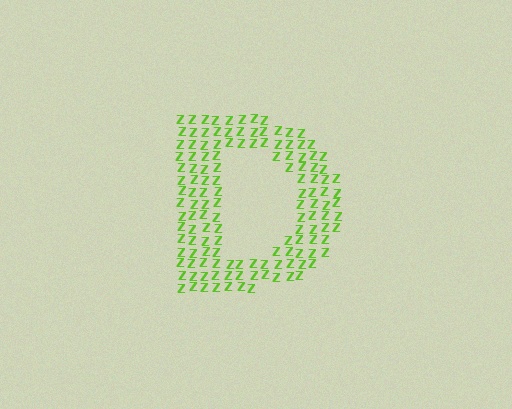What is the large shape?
The large shape is the letter D.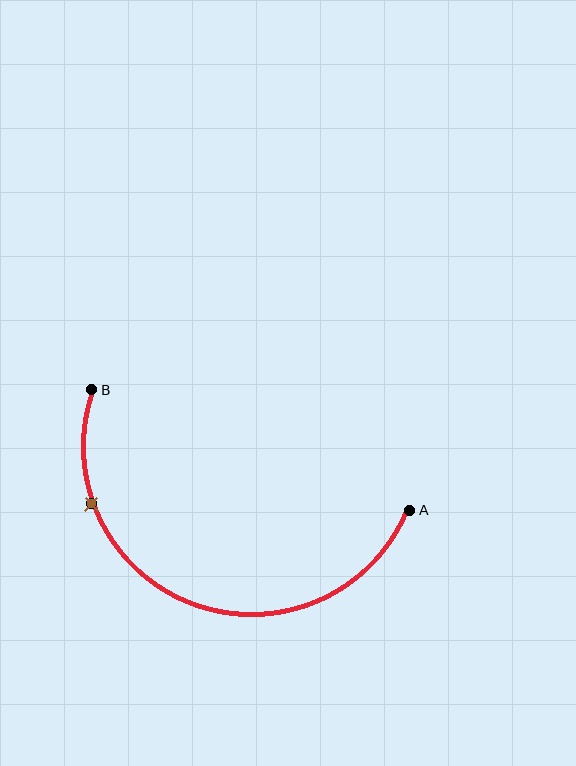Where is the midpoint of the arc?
The arc midpoint is the point on the curve farthest from the straight line joining A and B. It sits below that line.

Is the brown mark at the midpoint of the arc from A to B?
No. The brown mark lies on the arc but is closer to endpoint B. The arc midpoint would be at the point on the curve equidistant along the arc from both A and B.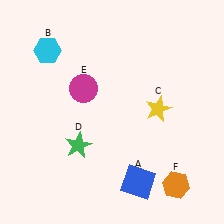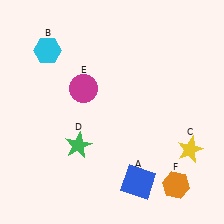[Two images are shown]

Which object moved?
The yellow star (C) moved down.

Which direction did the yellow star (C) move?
The yellow star (C) moved down.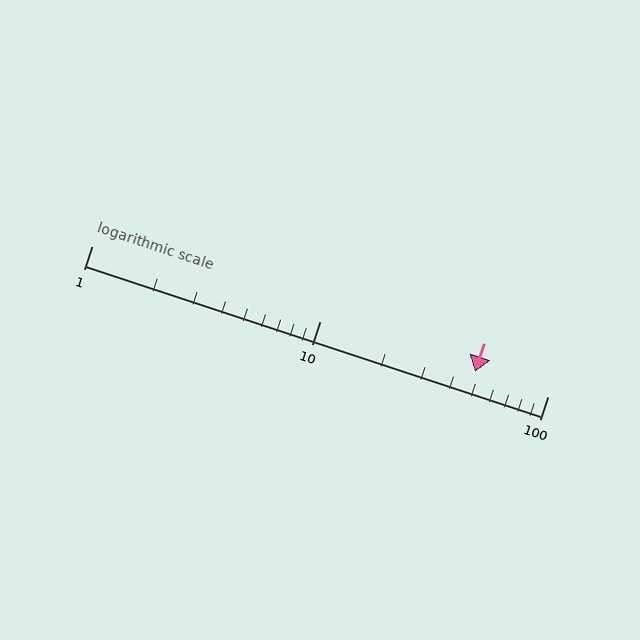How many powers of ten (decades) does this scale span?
The scale spans 2 decades, from 1 to 100.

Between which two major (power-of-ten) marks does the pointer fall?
The pointer is between 10 and 100.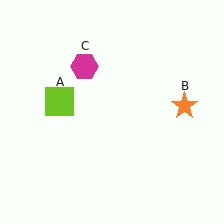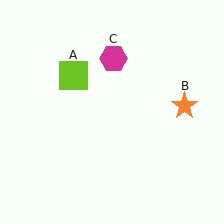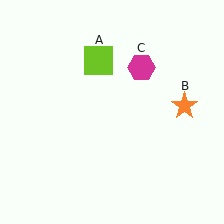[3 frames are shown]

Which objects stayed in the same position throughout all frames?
Orange star (object B) remained stationary.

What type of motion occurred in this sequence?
The lime square (object A), magenta hexagon (object C) rotated clockwise around the center of the scene.